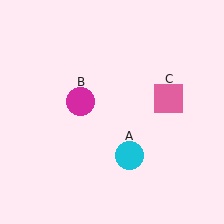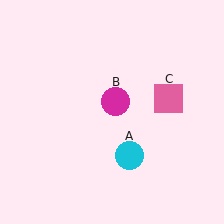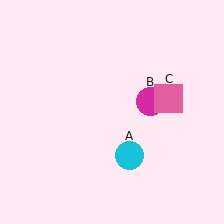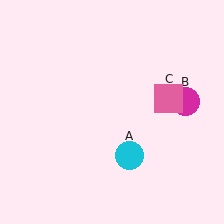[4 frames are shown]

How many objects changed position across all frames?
1 object changed position: magenta circle (object B).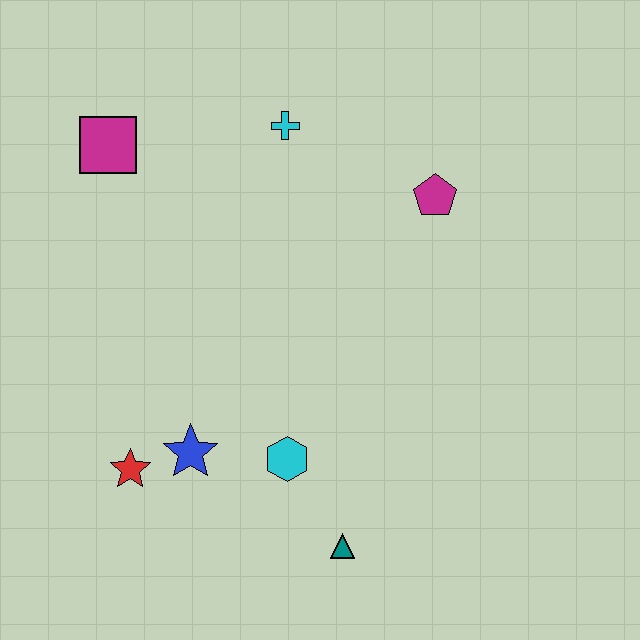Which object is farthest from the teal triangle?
The magenta square is farthest from the teal triangle.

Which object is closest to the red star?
The blue star is closest to the red star.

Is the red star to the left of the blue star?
Yes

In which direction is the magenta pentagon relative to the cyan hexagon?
The magenta pentagon is above the cyan hexagon.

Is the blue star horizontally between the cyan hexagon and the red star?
Yes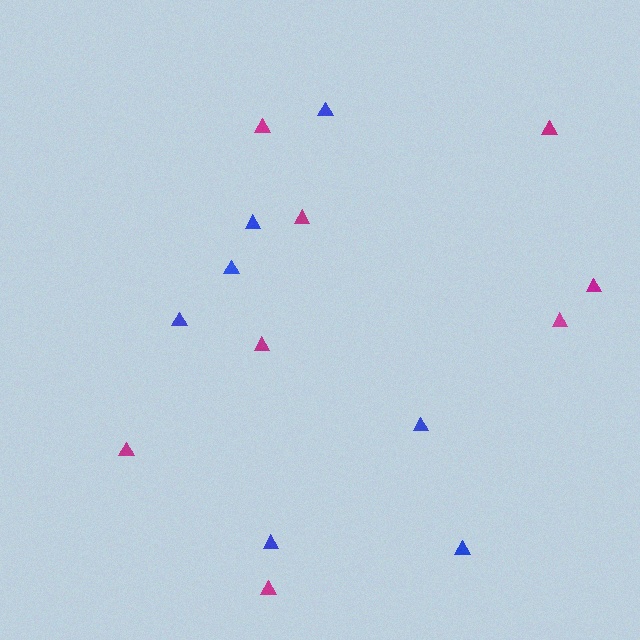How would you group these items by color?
There are 2 groups: one group of magenta triangles (8) and one group of blue triangles (7).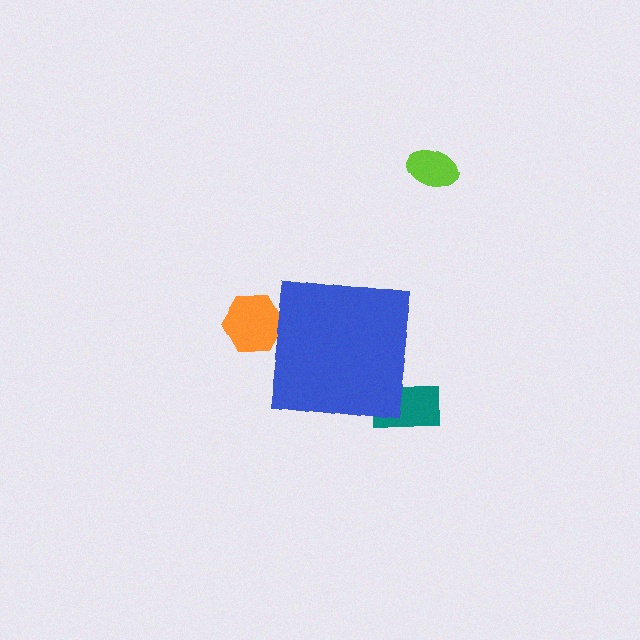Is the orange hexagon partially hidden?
Yes, the orange hexagon is partially hidden behind the blue square.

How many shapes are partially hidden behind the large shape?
2 shapes are partially hidden.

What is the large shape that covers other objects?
A blue square.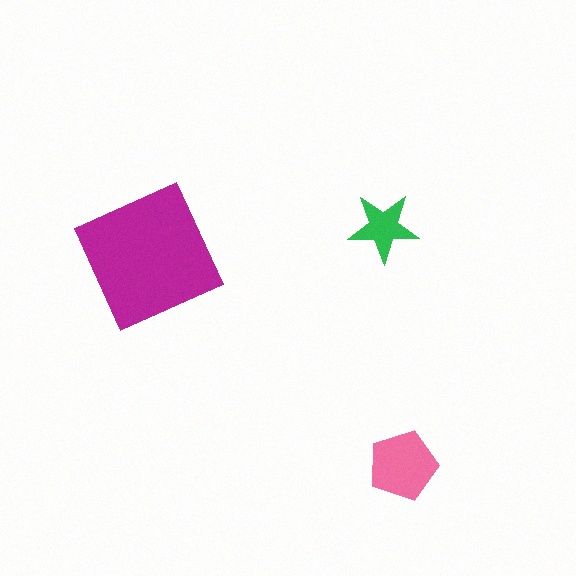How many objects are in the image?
There are 3 objects in the image.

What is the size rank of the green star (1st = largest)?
3rd.